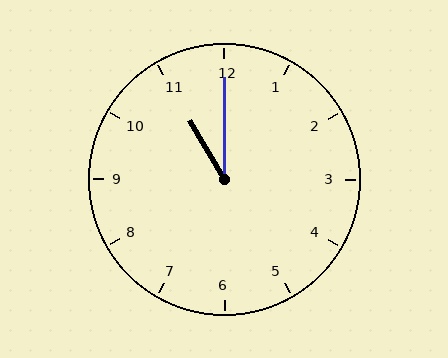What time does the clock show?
11:00.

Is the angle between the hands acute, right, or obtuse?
It is acute.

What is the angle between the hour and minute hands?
Approximately 30 degrees.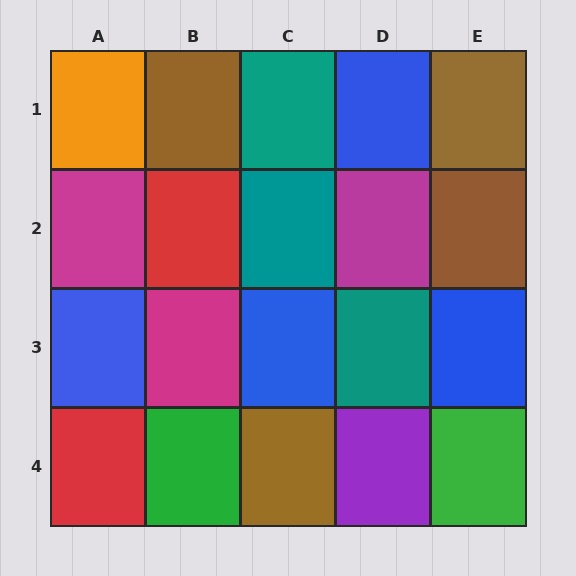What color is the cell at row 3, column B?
Magenta.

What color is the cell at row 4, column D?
Purple.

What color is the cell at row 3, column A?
Blue.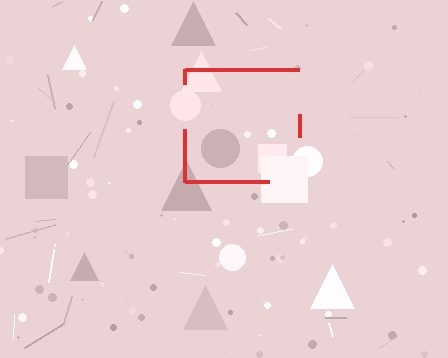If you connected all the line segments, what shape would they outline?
They would outline a square.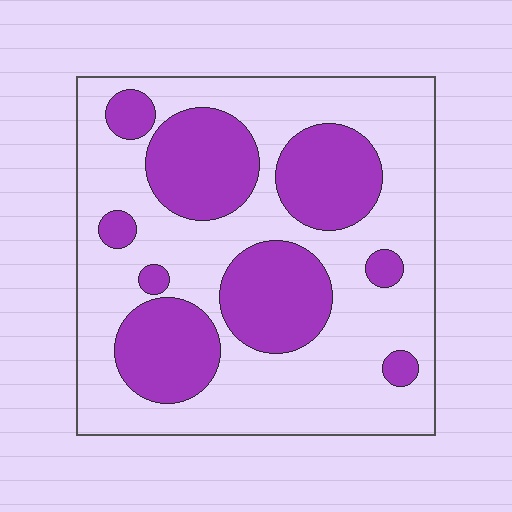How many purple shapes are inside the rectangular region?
9.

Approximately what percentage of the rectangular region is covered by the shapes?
Approximately 35%.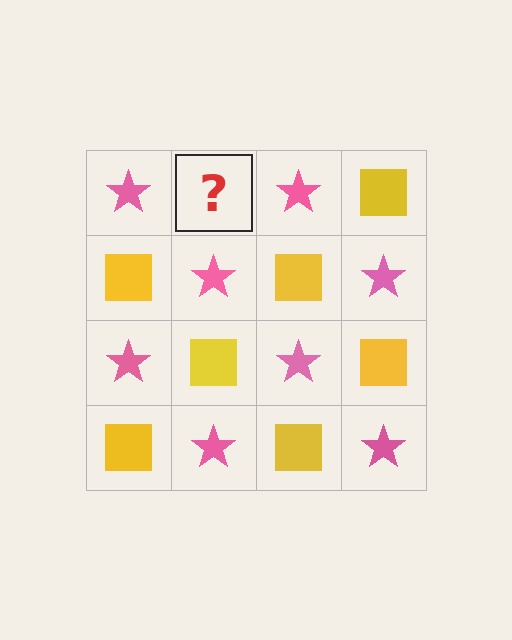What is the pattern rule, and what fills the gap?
The rule is that it alternates pink star and yellow square in a checkerboard pattern. The gap should be filled with a yellow square.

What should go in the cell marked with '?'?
The missing cell should contain a yellow square.